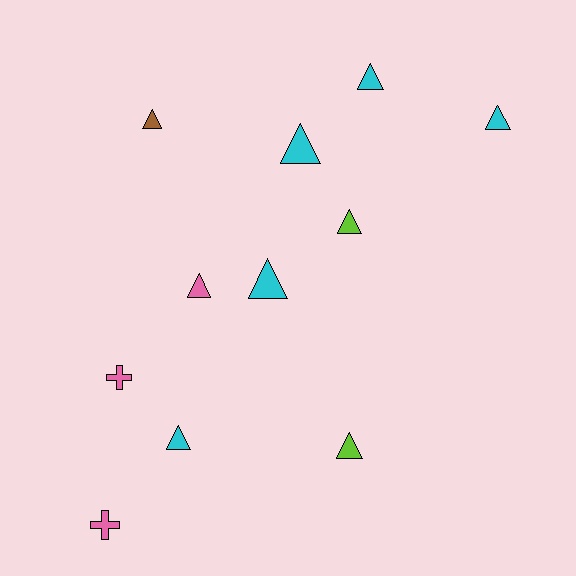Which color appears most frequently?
Cyan, with 5 objects.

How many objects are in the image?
There are 11 objects.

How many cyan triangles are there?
There are 5 cyan triangles.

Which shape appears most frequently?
Triangle, with 9 objects.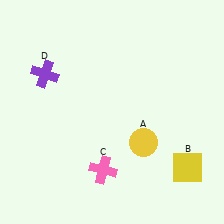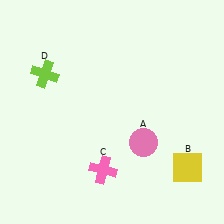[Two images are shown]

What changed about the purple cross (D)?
In Image 1, D is purple. In Image 2, it changed to lime.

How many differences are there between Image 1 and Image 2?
There are 2 differences between the two images.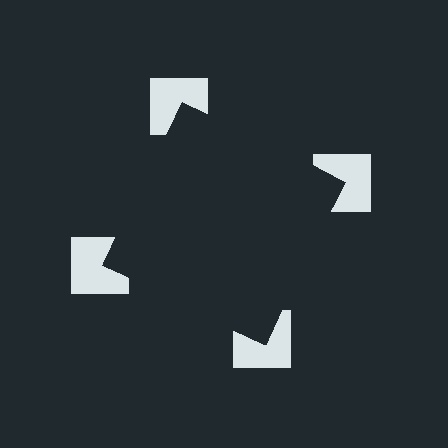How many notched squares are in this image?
There are 4 — one at each vertex of the illusory square.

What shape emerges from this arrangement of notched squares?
An illusory square — its edges are inferred from the aligned wedge cuts in the notched squares, not physically drawn.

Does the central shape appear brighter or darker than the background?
It typically appears slightly darker than the background, even though no actual brightness change is drawn.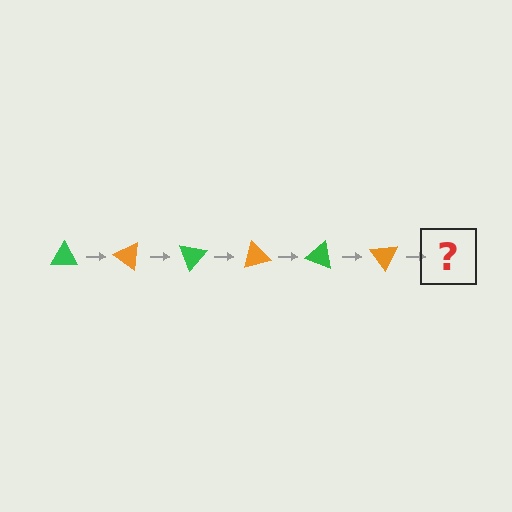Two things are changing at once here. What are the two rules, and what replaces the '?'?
The two rules are that it rotates 35 degrees each step and the color cycles through green and orange. The '?' should be a green triangle, rotated 210 degrees from the start.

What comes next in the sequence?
The next element should be a green triangle, rotated 210 degrees from the start.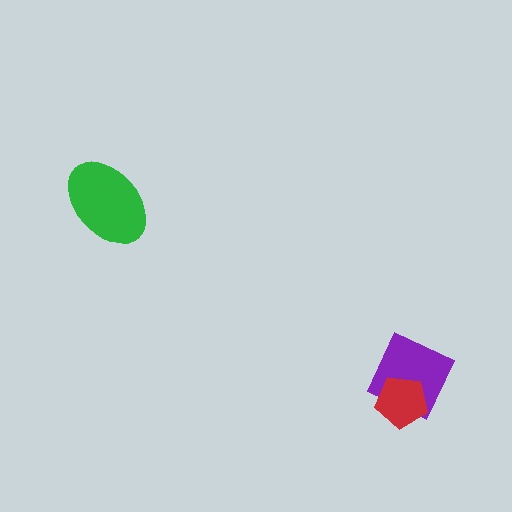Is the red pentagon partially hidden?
No, no other shape covers it.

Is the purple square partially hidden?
Yes, it is partially covered by another shape.